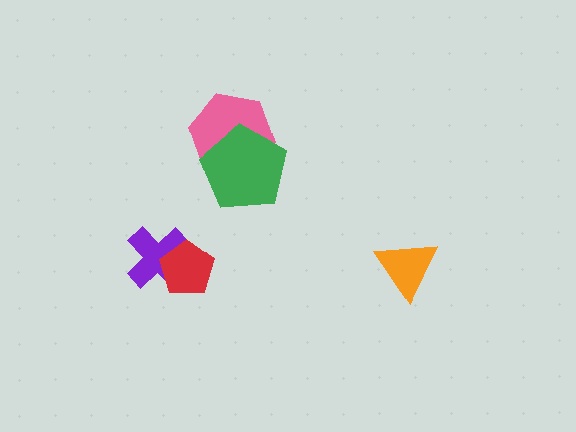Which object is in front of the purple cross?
The red pentagon is in front of the purple cross.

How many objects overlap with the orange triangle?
0 objects overlap with the orange triangle.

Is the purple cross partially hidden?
Yes, it is partially covered by another shape.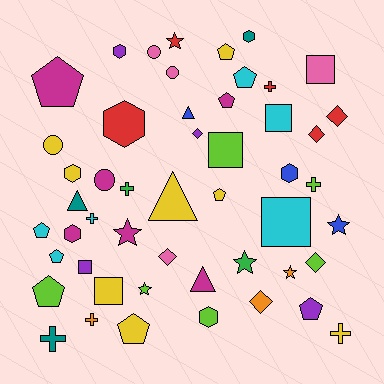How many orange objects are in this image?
There are 3 orange objects.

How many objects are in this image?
There are 50 objects.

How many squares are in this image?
There are 6 squares.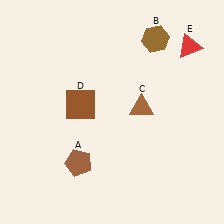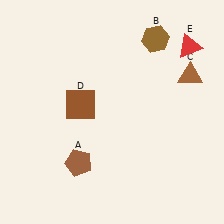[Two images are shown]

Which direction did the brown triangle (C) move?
The brown triangle (C) moved right.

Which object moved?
The brown triangle (C) moved right.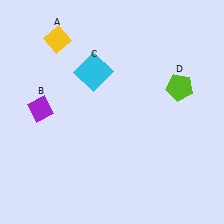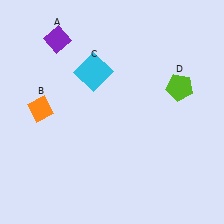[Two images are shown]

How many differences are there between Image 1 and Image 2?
There are 2 differences between the two images.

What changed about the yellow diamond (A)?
In Image 1, A is yellow. In Image 2, it changed to purple.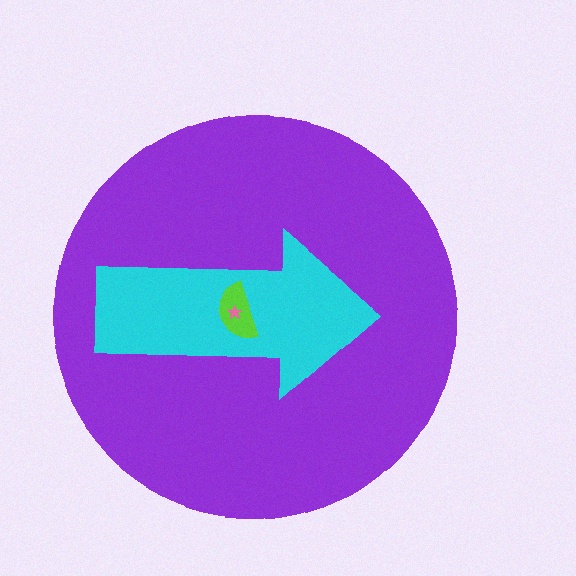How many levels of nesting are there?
4.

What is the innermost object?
The pink star.